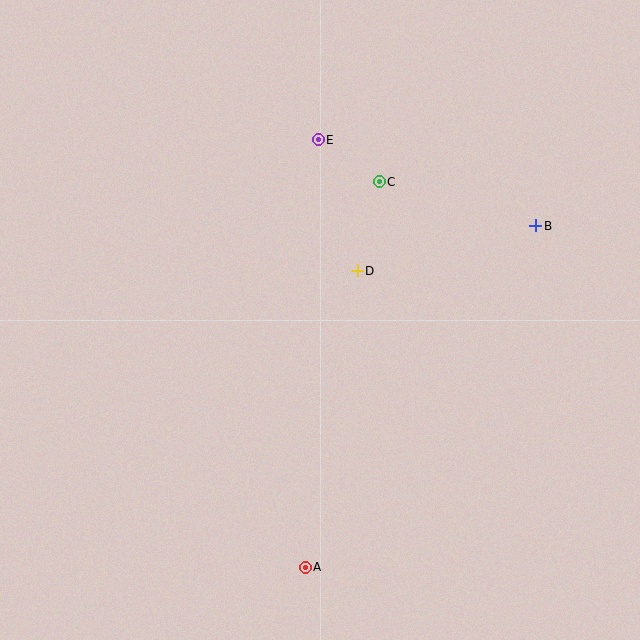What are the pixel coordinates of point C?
Point C is at (379, 182).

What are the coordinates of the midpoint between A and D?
The midpoint between A and D is at (331, 419).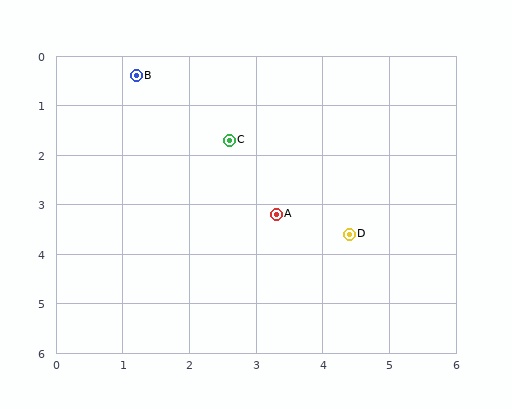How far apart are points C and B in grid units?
Points C and B are about 1.9 grid units apart.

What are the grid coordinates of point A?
Point A is at approximately (3.3, 3.2).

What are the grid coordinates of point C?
Point C is at approximately (2.6, 1.7).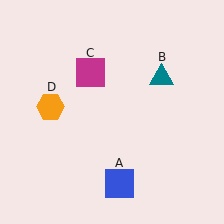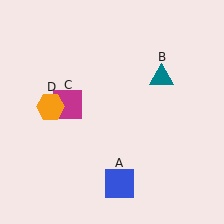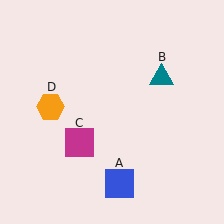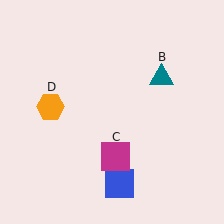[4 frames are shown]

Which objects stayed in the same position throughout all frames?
Blue square (object A) and teal triangle (object B) and orange hexagon (object D) remained stationary.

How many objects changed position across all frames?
1 object changed position: magenta square (object C).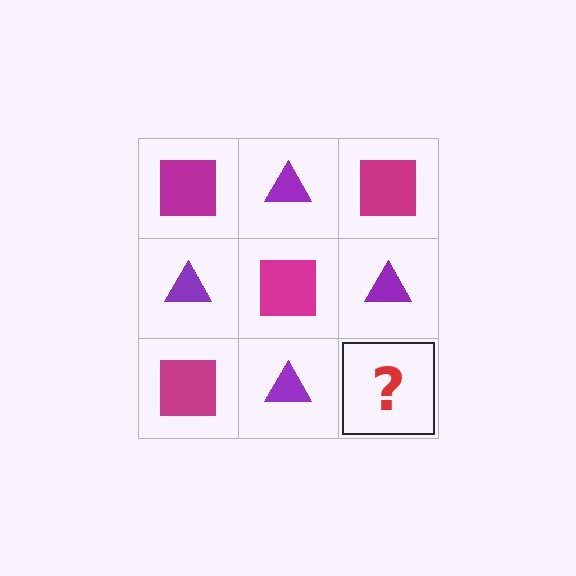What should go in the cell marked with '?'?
The missing cell should contain a magenta square.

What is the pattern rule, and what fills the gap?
The rule is that it alternates magenta square and purple triangle in a checkerboard pattern. The gap should be filled with a magenta square.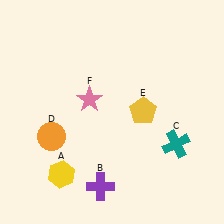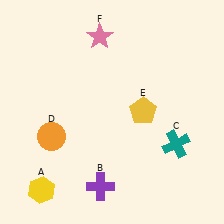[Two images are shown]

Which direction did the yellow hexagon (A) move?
The yellow hexagon (A) moved left.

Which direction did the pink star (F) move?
The pink star (F) moved up.